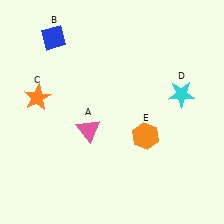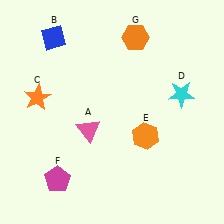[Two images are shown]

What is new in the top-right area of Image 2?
An orange hexagon (G) was added in the top-right area of Image 2.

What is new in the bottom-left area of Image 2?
A magenta pentagon (F) was added in the bottom-left area of Image 2.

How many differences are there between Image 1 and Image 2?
There are 2 differences between the two images.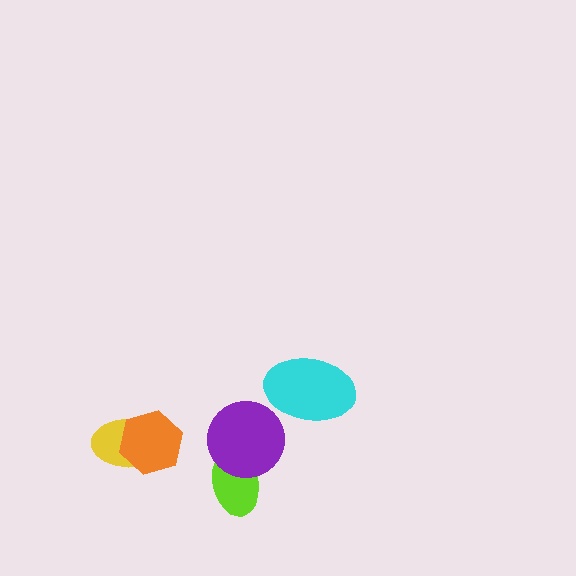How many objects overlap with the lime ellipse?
1 object overlaps with the lime ellipse.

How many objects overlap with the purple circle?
1 object overlaps with the purple circle.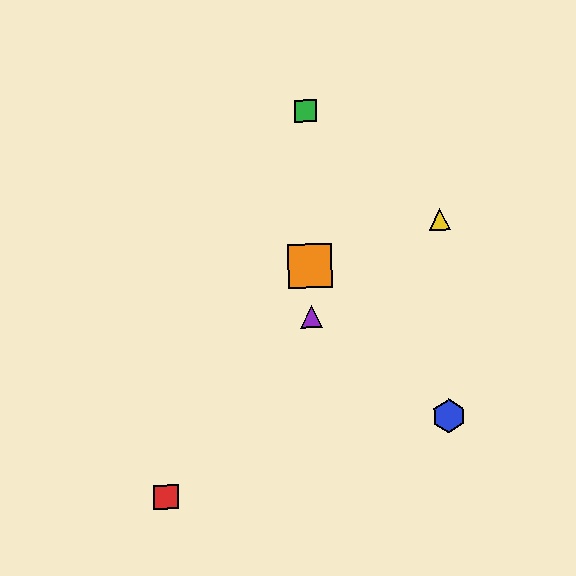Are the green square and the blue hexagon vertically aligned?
No, the green square is at x≈305 and the blue hexagon is at x≈449.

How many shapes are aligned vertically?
3 shapes (the green square, the purple triangle, the orange square) are aligned vertically.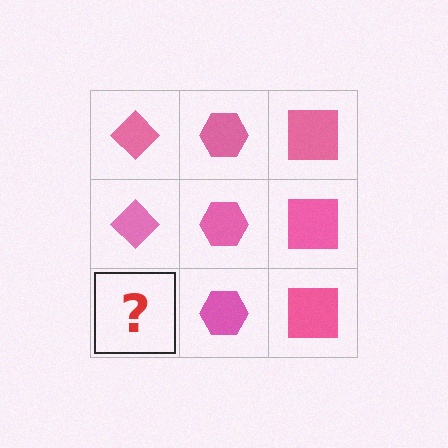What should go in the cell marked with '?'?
The missing cell should contain a pink diamond.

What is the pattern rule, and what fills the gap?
The rule is that each column has a consistent shape. The gap should be filled with a pink diamond.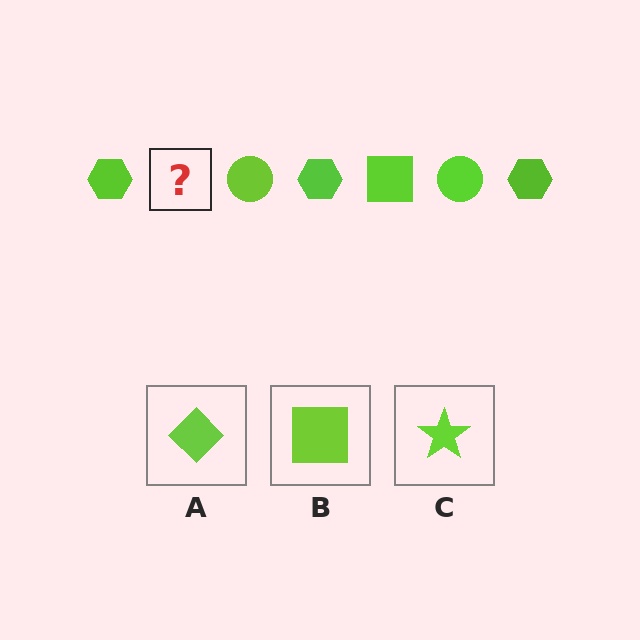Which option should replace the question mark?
Option B.